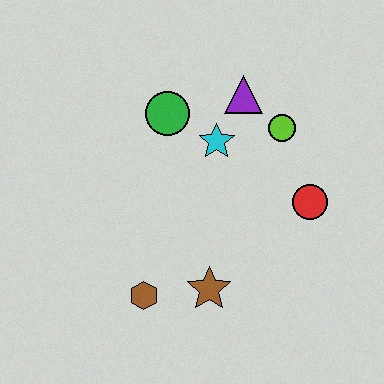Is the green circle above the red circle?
Yes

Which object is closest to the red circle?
The lime circle is closest to the red circle.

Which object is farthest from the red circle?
The brown hexagon is farthest from the red circle.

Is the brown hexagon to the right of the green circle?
No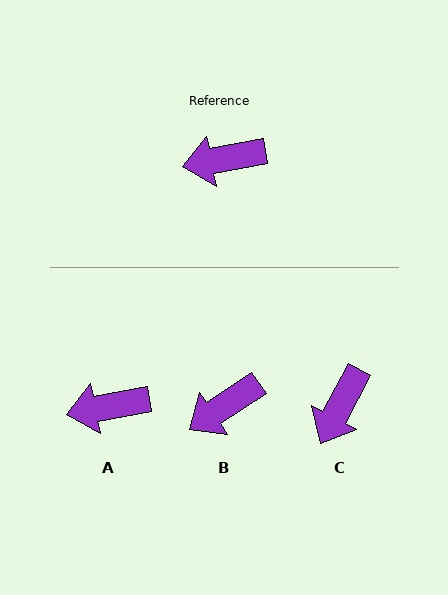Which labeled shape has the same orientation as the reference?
A.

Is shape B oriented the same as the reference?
No, it is off by about 23 degrees.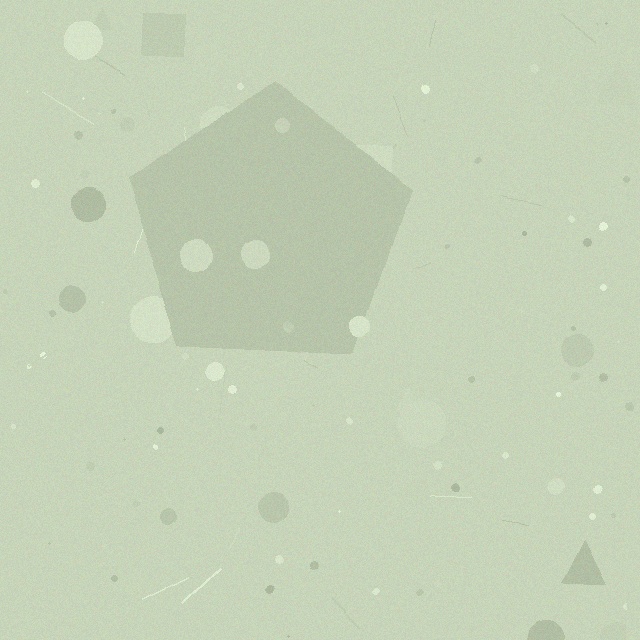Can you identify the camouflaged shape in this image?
The camouflaged shape is a pentagon.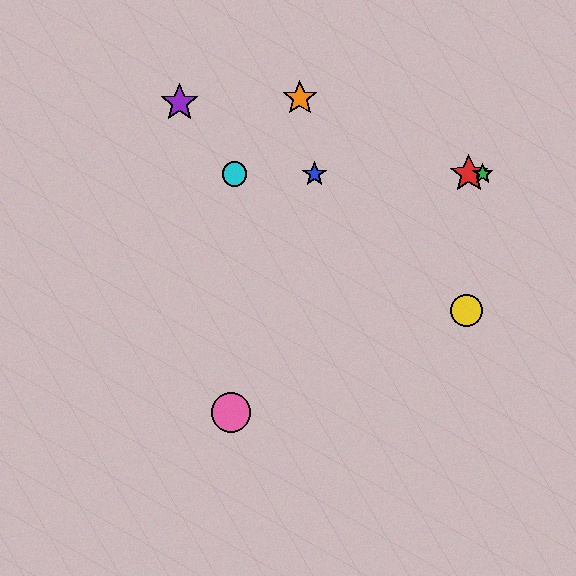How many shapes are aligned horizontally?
4 shapes (the red star, the blue star, the green star, the cyan circle) are aligned horizontally.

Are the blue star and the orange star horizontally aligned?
No, the blue star is at y≈174 and the orange star is at y≈98.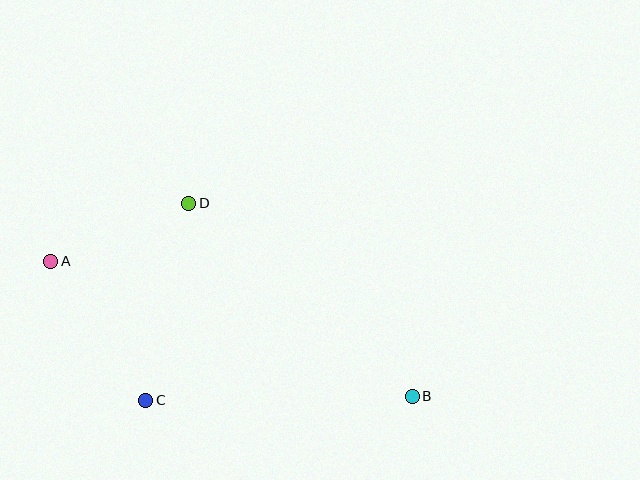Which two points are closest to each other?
Points A and D are closest to each other.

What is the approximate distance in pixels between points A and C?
The distance between A and C is approximately 168 pixels.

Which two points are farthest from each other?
Points A and B are farthest from each other.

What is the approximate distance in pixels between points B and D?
The distance between B and D is approximately 295 pixels.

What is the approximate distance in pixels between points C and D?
The distance between C and D is approximately 202 pixels.